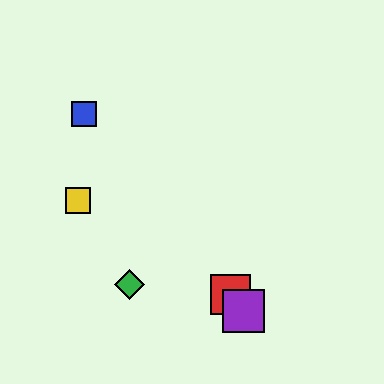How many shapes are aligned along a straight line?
3 shapes (the red square, the blue square, the purple square) are aligned along a straight line.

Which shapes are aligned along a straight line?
The red square, the blue square, the purple square are aligned along a straight line.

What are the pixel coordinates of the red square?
The red square is at (230, 294).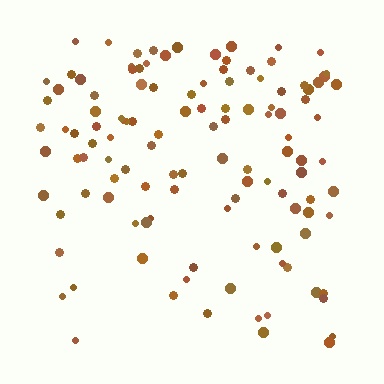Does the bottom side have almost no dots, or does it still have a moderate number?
Still a moderate number, just noticeably fewer than the top.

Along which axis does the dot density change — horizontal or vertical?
Vertical.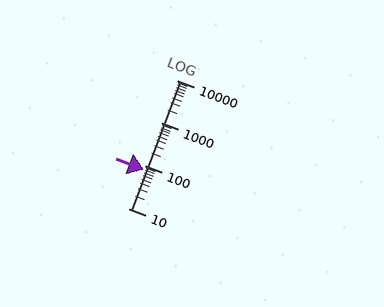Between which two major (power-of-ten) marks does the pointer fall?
The pointer is between 10 and 100.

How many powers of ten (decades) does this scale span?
The scale spans 3 decades, from 10 to 10000.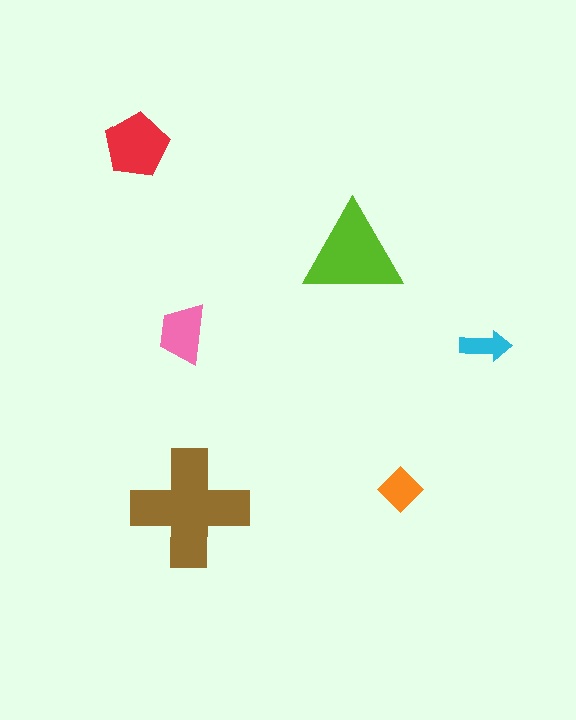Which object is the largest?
The brown cross.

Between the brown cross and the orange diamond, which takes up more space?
The brown cross.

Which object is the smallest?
The cyan arrow.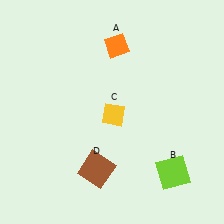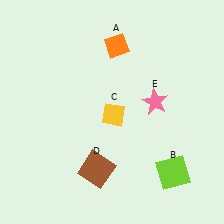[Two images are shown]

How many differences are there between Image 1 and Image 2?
There is 1 difference between the two images.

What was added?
A pink star (E) was added in Image 2.